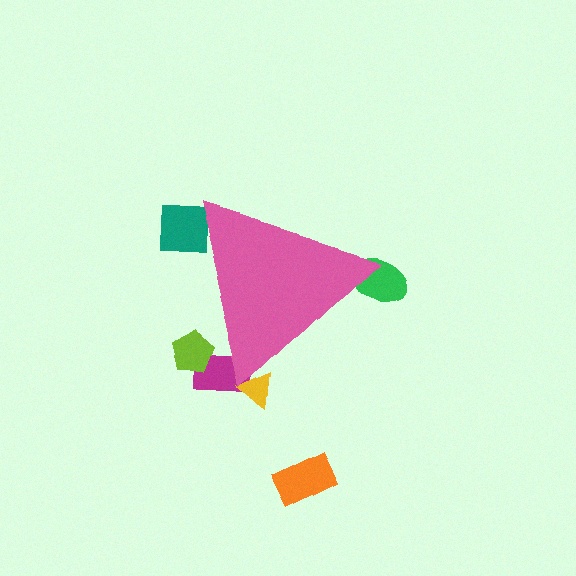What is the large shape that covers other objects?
A pink triangle.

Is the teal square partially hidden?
Yes, the teal square is partially hidden behind the pink triangle.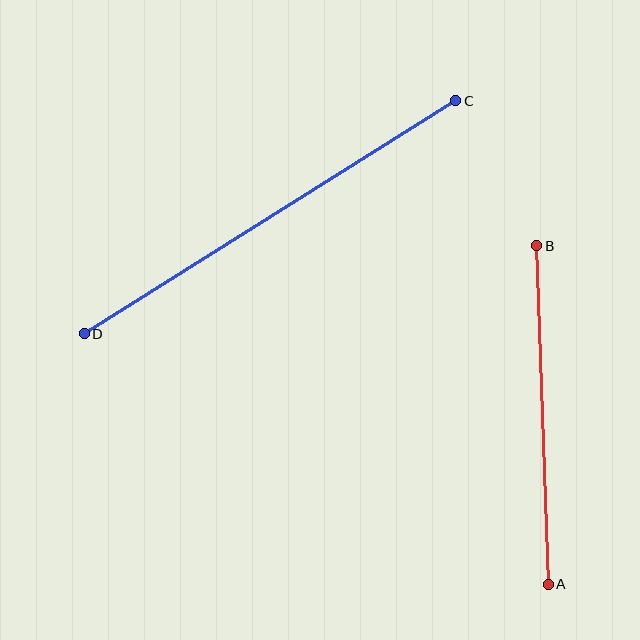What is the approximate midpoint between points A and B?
The midpoint is at approximately (542, 415) pixels.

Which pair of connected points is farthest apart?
Points C and D are farthest apart.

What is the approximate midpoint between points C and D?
The midpoint is at approximately (270, 217) pixels.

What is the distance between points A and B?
The distance is approximately 338 pixels.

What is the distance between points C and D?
The distance is approximately 439 pixels.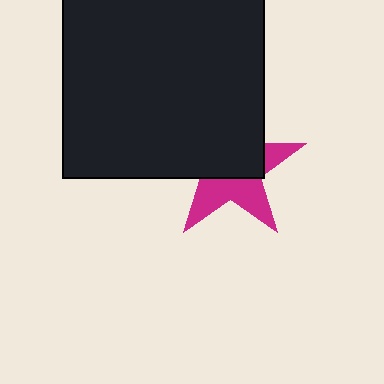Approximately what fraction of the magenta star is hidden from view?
Roughly 56% of the magenta star is hidden behind the black square.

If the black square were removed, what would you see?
You would see the complete magenta star.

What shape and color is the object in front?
The object in front is a black square.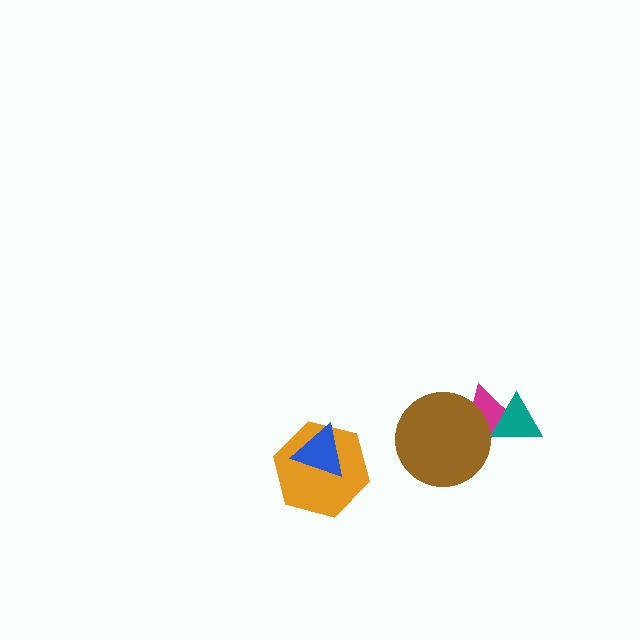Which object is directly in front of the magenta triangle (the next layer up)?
The brown circle is directly in front of the magenta triangle.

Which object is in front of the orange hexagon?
The blue triangle is in front of the orange hexagon.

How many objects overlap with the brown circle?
1 object overlaps with the brown circle.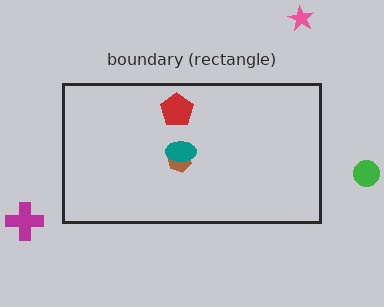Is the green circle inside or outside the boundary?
Outside.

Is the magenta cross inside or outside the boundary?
Outside.